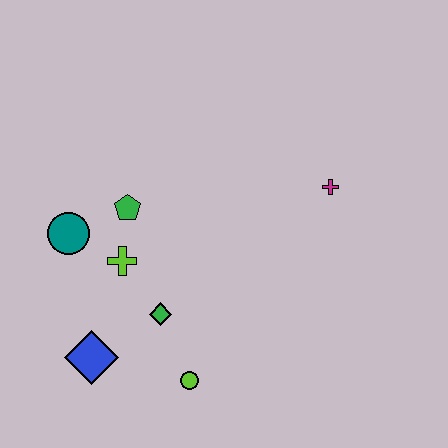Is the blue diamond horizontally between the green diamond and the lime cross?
No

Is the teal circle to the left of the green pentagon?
Yes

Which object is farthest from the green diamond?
The magenta cross is farthest from the green diamond.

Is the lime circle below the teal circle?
Yes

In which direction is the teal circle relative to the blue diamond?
The teal circle is above the blue diamond.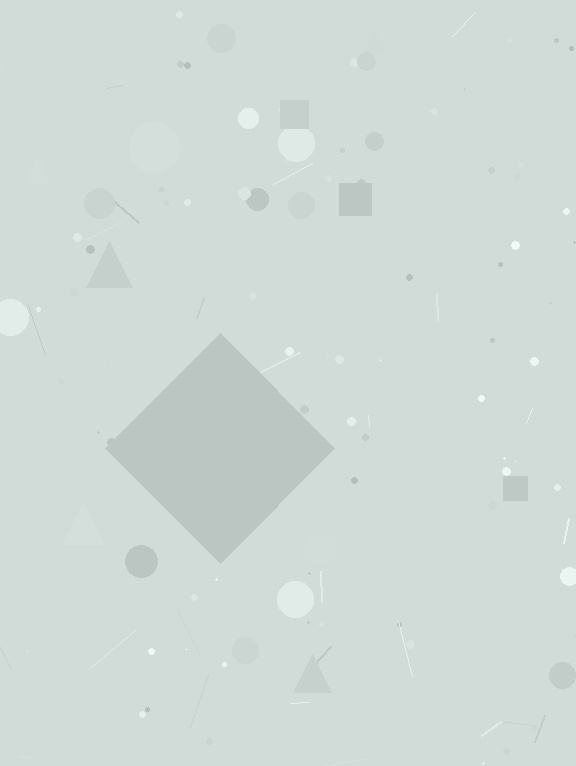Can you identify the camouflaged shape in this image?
The camouflaged shape is a diamond.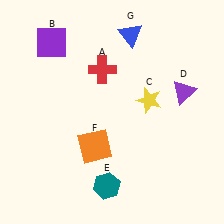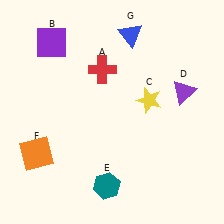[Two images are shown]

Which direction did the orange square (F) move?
The orange square (F) moved left.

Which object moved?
The orange square (F) moved left.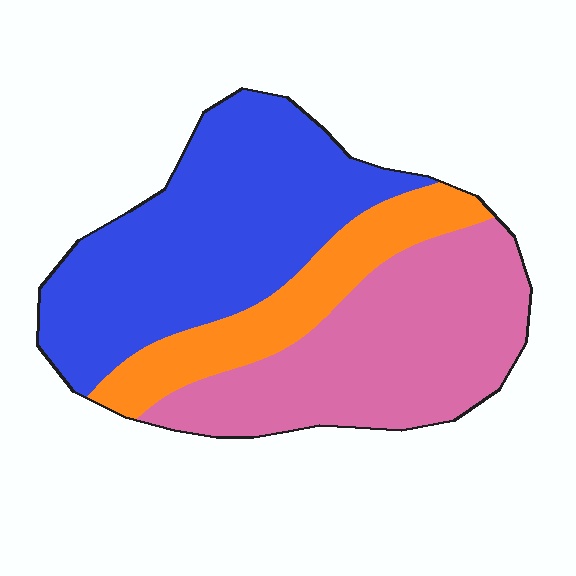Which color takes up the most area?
Blue, at roughly 45%.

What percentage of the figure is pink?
Pink takes up between a quarter and a half of the figure.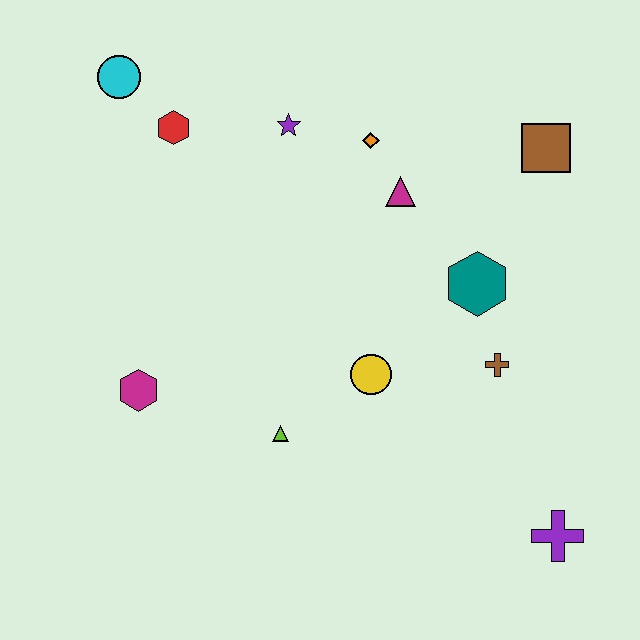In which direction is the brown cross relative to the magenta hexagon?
The brown cross is to the right of the magenta hexagon.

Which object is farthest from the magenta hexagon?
The brown square is farthest from the magenta hexagon.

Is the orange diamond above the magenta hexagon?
Yes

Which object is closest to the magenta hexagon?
The lime triangle is closest to the magenta hexagon.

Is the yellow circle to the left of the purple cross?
Yes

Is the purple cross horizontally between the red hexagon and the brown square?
No